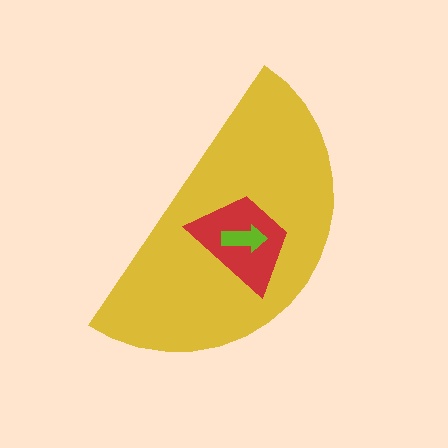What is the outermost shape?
The yellow semicircle.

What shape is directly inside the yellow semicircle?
The red trapezoid.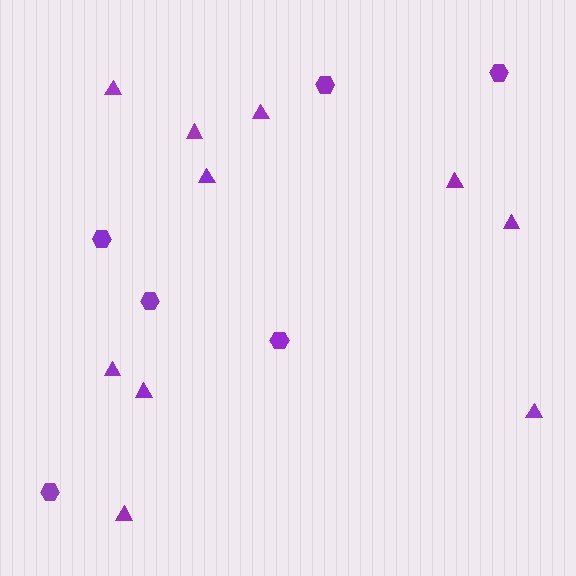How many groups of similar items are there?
There are 2 groups: one group of hexagons (6) and one group of triangles (10).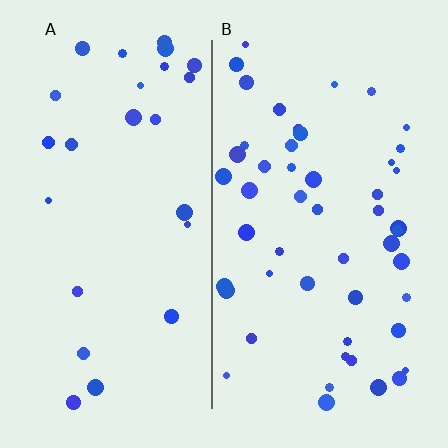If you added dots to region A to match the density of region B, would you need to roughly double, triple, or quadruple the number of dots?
Approximately double.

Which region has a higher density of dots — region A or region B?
B (the right).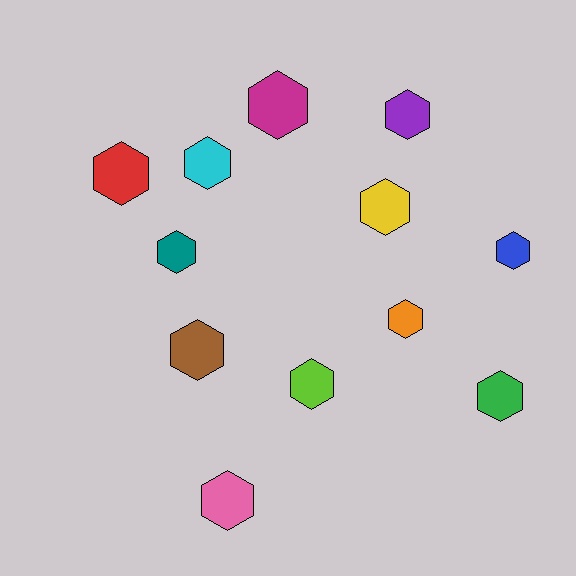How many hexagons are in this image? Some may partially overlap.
There are 12 hexagons.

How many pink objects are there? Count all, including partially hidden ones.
There is 1 pink object.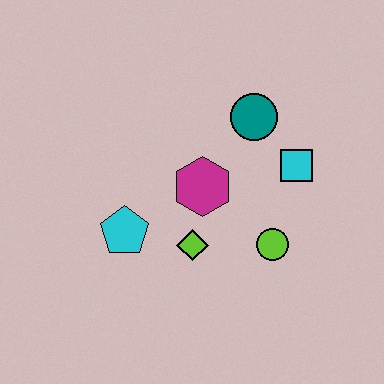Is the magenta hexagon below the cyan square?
Yes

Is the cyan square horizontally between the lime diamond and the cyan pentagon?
No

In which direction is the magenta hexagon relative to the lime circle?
The magenta hexagon is to the left of the lime circle.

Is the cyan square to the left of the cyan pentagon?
No